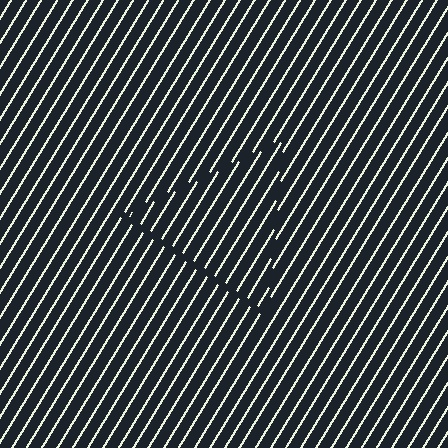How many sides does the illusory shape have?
3 sides — the line-ends trace a triangle.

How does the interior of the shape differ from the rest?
The interior of the shape contains the same grating, shifted by half a period — the contour is defined by the phase discontinuity where line-ends from the inner and outer gratings abut.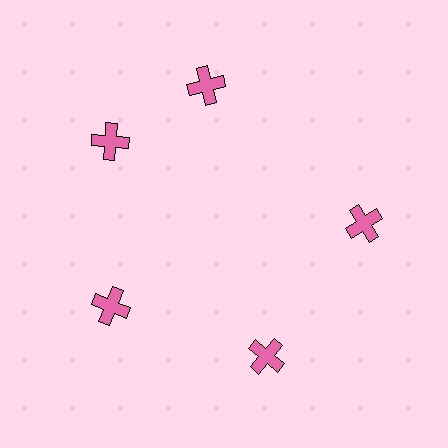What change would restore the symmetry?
The symmetry would be restored by rotating it back into even spacing with its neighbors so that all 5 crosses sit at equal angles and equal distance from the center.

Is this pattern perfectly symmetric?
No. The 5 pink crosses are arranged in a ring, but one element near the 1 o'clock position is rotated out of alignment along the ring, breaking the 5-fold rotational symmetry.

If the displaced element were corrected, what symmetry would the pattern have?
It would have 5-fold rotational symmetry — the pattern would map onto itself every 72 degrees.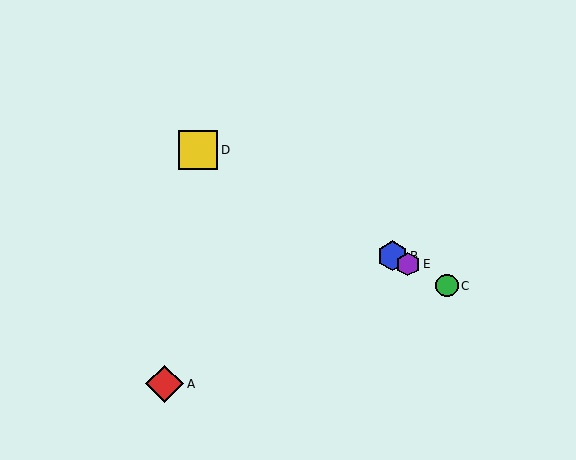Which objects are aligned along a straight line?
Objects B, C, D, E are aligned along a straight line.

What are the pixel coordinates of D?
Object D is at (198, 150).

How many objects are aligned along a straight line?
4 objects (B, C, D, E) are aligned along a straight line.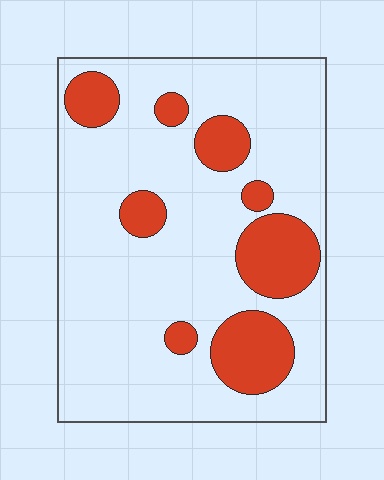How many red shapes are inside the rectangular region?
8.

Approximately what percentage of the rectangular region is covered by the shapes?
Approximately 20%.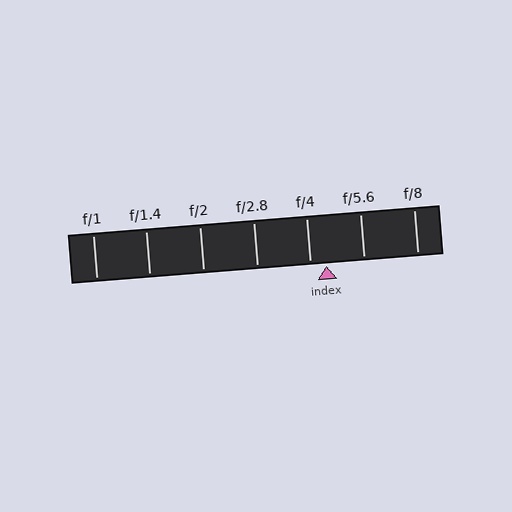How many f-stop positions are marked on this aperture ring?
There are 7 f-stop positions marked.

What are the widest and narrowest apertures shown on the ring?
The widest aperture shown is f/1 and the narrowest is f/8.